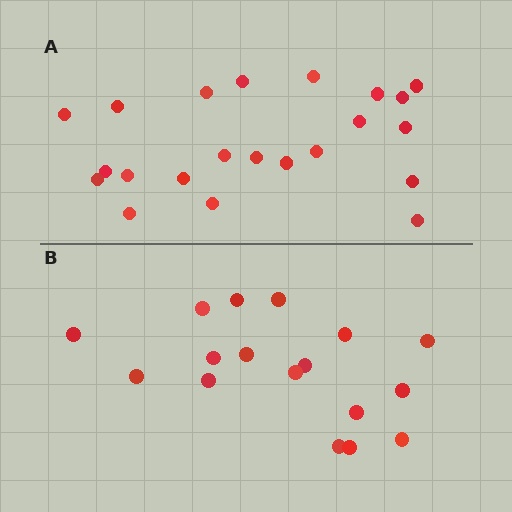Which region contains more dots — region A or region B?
Region A (the top region) has more dots.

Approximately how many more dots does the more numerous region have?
Region A has about 5 more dots than region B.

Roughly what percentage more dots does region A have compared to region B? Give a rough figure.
About 30% more.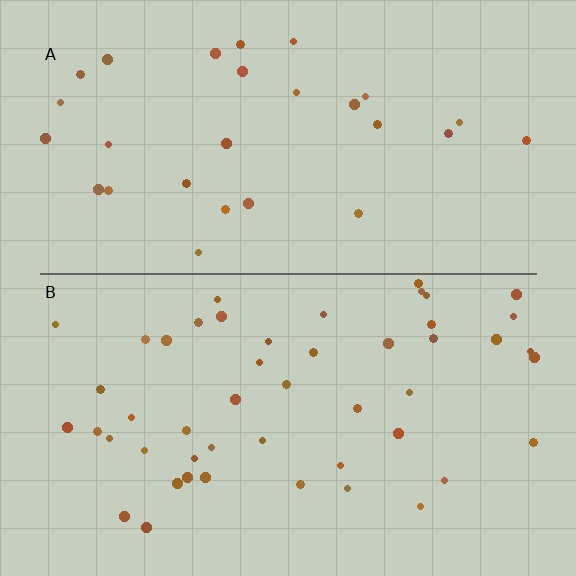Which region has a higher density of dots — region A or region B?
B (the bottom).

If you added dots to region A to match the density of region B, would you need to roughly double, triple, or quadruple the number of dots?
Approximately double.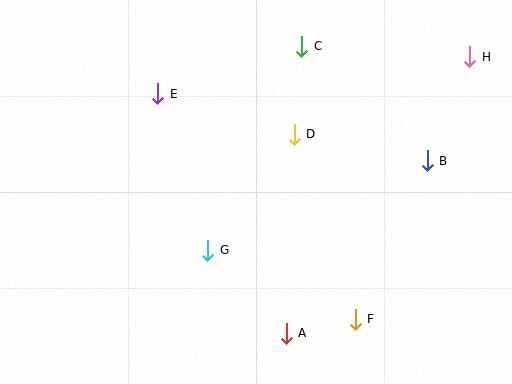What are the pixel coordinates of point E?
Point E is at (158, 94).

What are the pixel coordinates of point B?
Point B is at (427, 161).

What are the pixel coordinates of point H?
Point H is at (470, 57).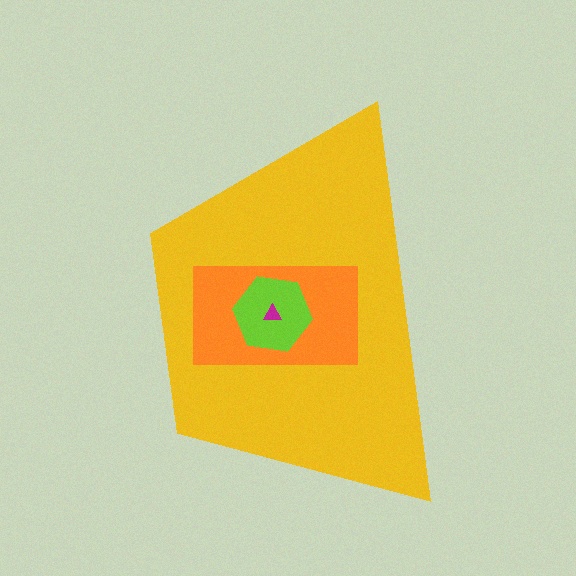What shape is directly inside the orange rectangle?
The lime hexagon.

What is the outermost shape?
The yellow trapezoid.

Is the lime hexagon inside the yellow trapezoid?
Yes.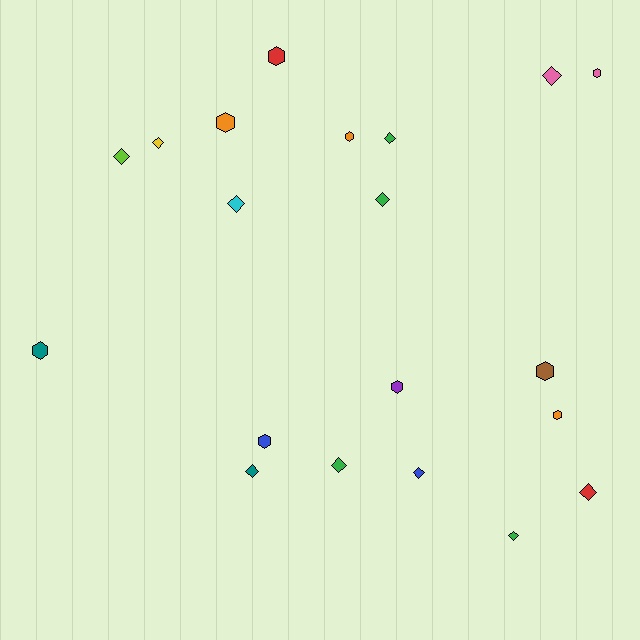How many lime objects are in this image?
There is 1 lime object.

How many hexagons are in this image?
There are 9 hexagons.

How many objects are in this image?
There are 20 objects.